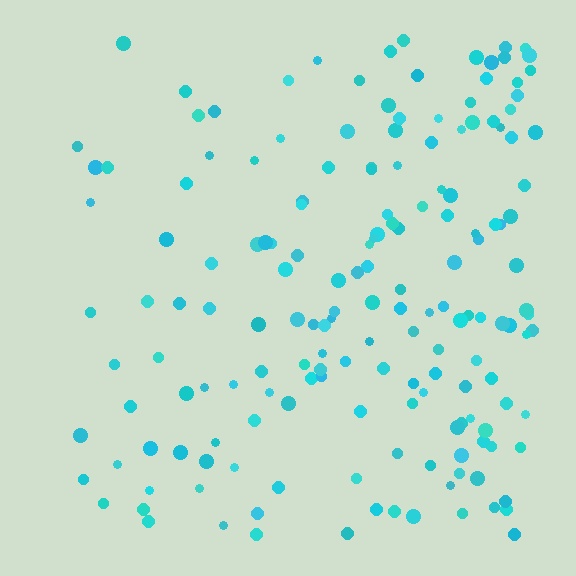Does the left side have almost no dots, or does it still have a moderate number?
Still a moderate number, just noticeably fewer than the right.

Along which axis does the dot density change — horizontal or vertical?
Horizontal.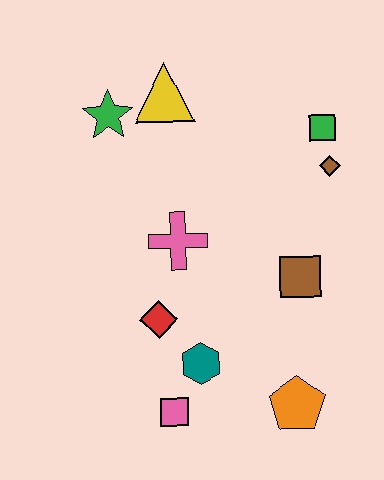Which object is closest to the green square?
The brown diamond is closest to the green square.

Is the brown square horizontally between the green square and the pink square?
Yes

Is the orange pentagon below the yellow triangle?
Yes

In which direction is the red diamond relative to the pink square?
The red diamond is above the pink square.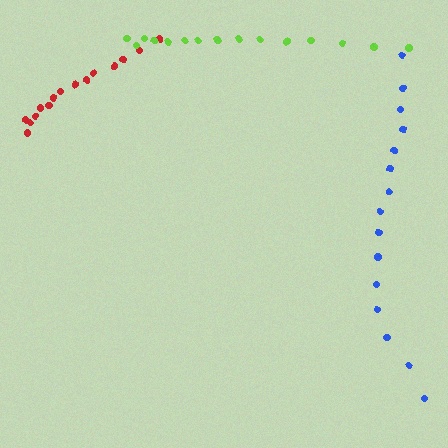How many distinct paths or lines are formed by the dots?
There are 3 distinct paths.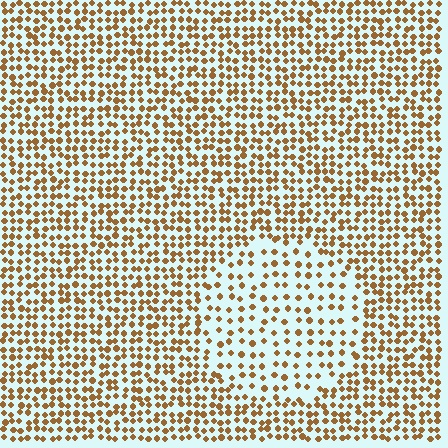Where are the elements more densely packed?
The elements are more densely packed outside the circle boundary.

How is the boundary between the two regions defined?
The boundary is defined by a change in element density (approximately 2.0x ratio). All elements are the same color, size, and shape.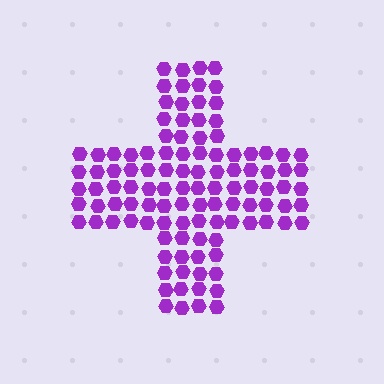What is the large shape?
The large shape is a cross.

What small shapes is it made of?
It is made of small hexagons.